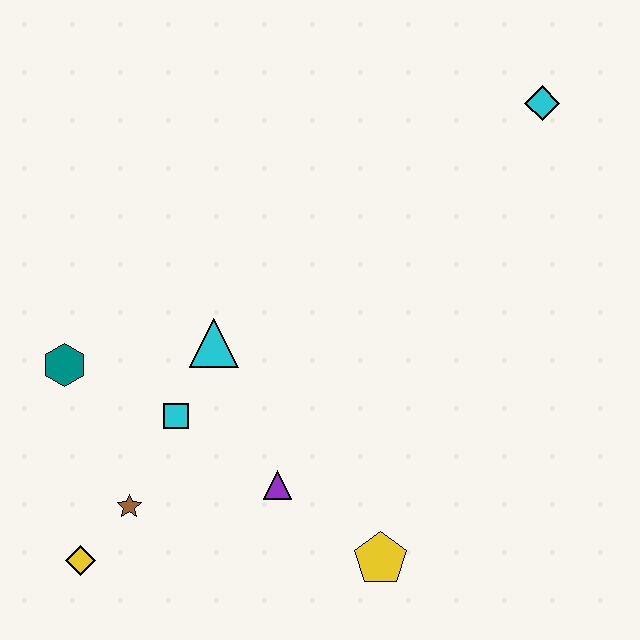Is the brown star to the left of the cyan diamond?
Yes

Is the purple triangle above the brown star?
Yes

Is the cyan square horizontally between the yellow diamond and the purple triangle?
Yes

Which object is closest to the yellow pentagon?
The purple triangle is closest to the yellow pentagon.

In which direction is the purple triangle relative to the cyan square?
The purple triangle is to the right of the cyan square.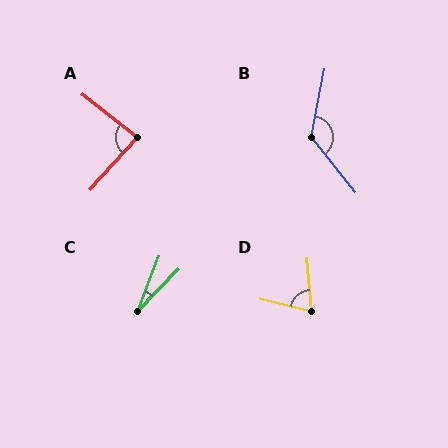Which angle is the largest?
B, at approximately 131 degrees.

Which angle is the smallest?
C, at approximately 23 degrees.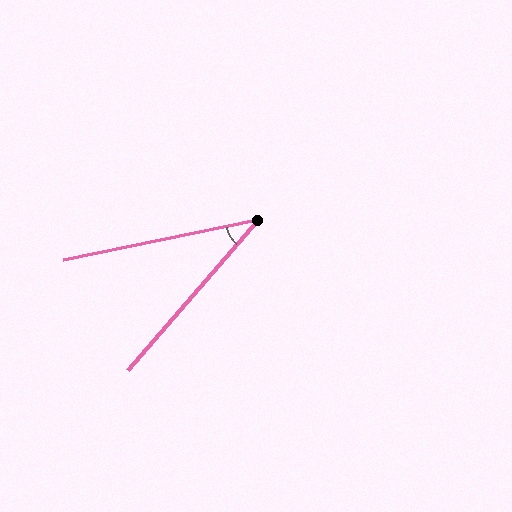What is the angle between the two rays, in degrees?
Approximately 38 degrees.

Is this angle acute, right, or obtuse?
It is acute.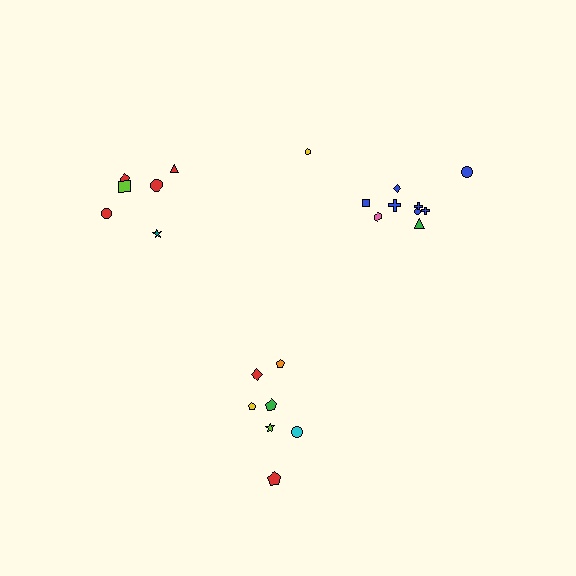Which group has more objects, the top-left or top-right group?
The top-right group.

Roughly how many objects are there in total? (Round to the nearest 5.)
Roughly 25 objects in total.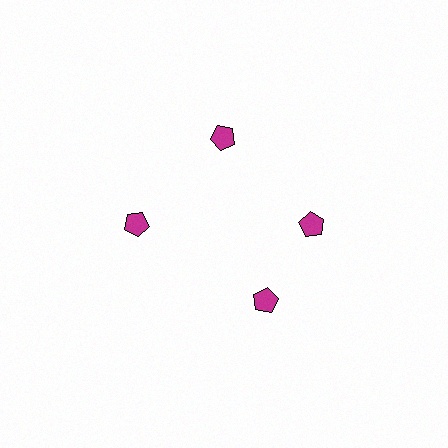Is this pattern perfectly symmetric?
No. The 4 magenta pentagons are arranged in a ring, but one element near the 6 o'clock position is rotated out of alignment along the ring, breaking the 4-fold rotational symmetry.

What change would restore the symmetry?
The symmetry would be restored by rotating it back into even spacing with its neighbors so that all 4 pentagons sit at equal angles and equal distance from the center.